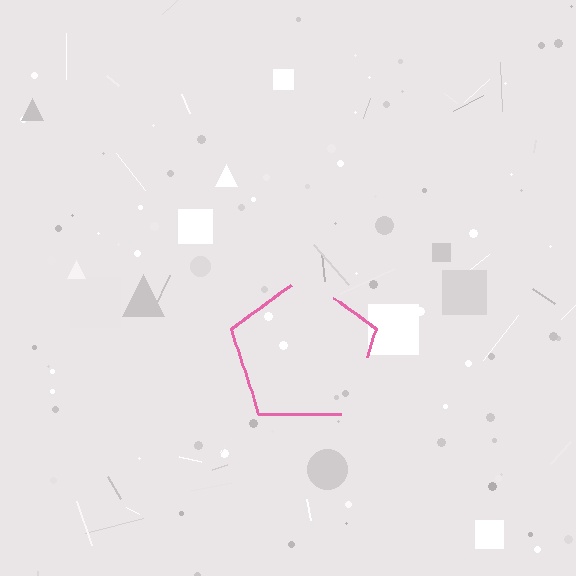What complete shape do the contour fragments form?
The contour fragments form a pentagon.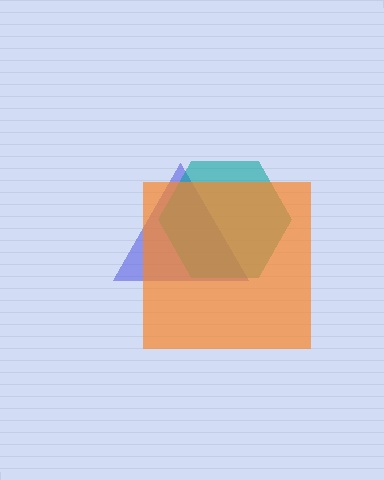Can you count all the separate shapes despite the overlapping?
Yes, there are 3 separate shapes.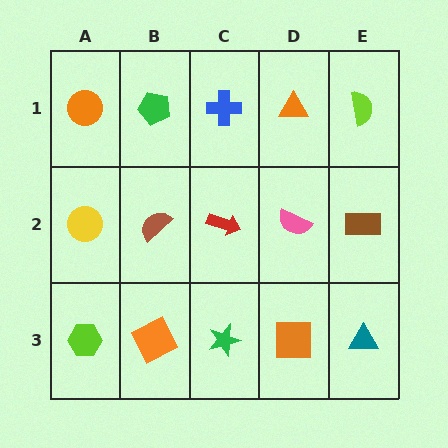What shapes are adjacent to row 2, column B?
A green pentagon (row 1, column B), an orange square (row 3, column B), a yellow circle (row 2, column A), a red arrow (row 2, column C).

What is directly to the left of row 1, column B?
An orange circle.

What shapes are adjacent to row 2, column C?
A blue cross (row 1, column C), a green star (row 3, column C), a brown semicircle (row 2, column B), a pink semicircle (row 2, column D).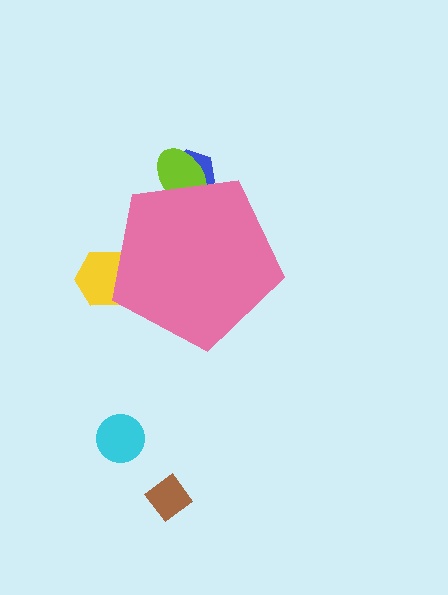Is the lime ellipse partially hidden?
Yes, the lime ellipse is partially hidden behind the pink pentagon.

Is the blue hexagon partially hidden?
Yes, the blue hexagon is partially hidden behind the pink pentagon.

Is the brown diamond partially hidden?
No, the brown diamond is fully visible.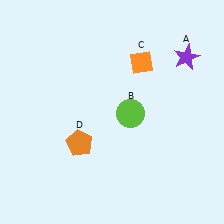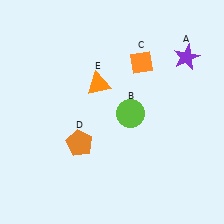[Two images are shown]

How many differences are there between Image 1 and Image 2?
There is 1 difference between the two images.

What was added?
An orange triangle (E) was added in Image 2.